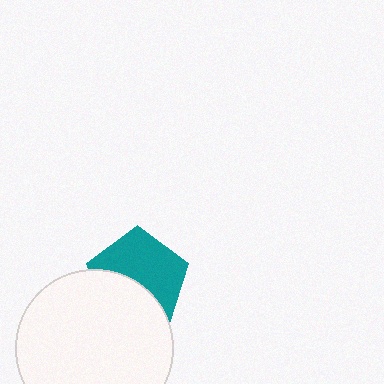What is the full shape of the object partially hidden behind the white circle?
The partially hidden object is a teal pentagon.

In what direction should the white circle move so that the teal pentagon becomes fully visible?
The white circle should move down. That is the shortest direction to clear the overlap and leave the teal pentagon fully visible.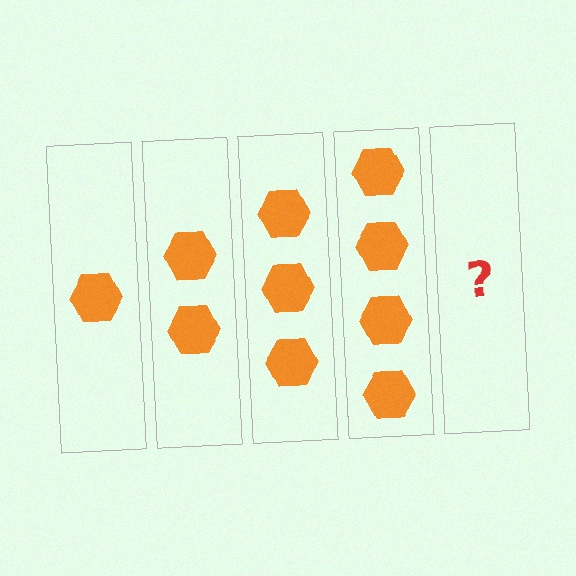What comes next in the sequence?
The next element should be 5 hexagons.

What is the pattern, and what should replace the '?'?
The pattern is that each step adds one more hexagon. The '?' should be 5 hexagons.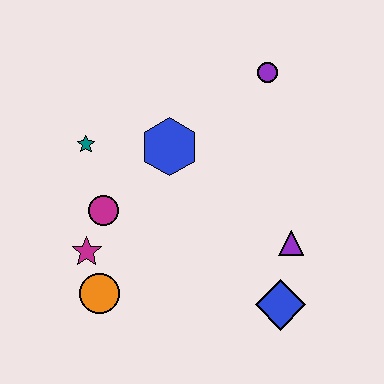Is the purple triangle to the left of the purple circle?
No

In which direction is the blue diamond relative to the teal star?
The blue diamond is to the right of the teal star.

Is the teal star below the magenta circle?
No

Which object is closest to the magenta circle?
The magenta star is closest to the magenta circle.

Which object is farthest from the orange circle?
The purple circle is farthest from the orange circle.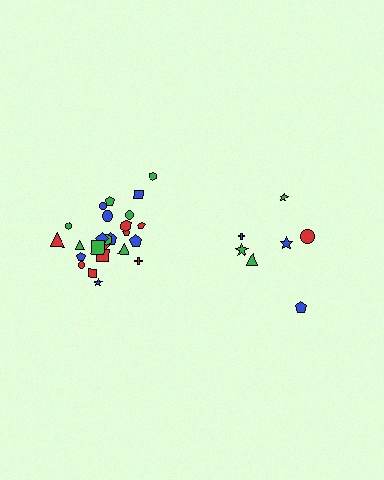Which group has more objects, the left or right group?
The left group.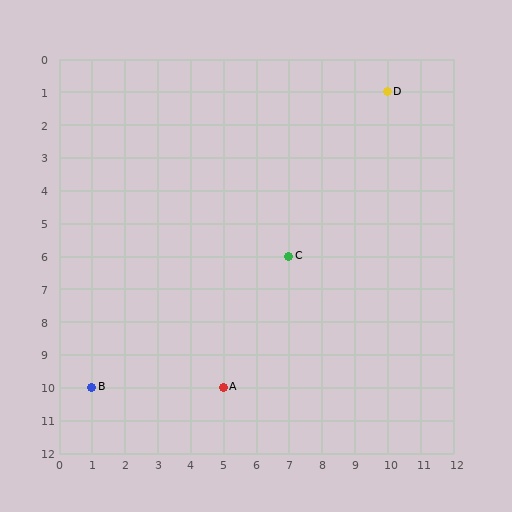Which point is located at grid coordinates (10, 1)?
Point D is at (10, 1).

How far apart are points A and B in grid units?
Points A and B are 4 columns apart.